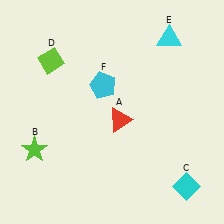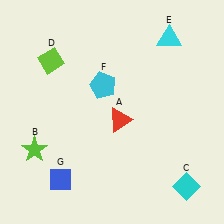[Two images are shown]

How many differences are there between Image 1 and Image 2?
There is 1 difference between the two images.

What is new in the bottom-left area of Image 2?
A blue diamond (G) was added in the bottom-left area of Image 2.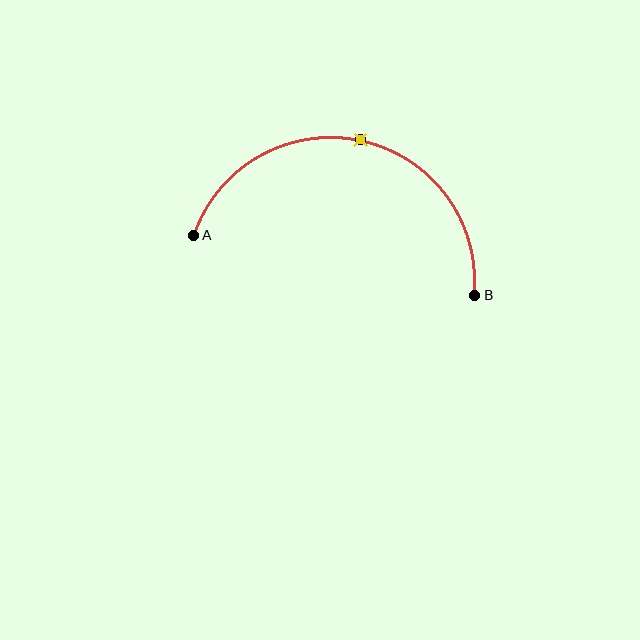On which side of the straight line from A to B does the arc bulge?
The arc bulges above the straight line connecting A and B.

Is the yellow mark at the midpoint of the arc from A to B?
Yes. The yellow mark lies on the arc at equal arc-length from both A and B — it is the arc midpoint.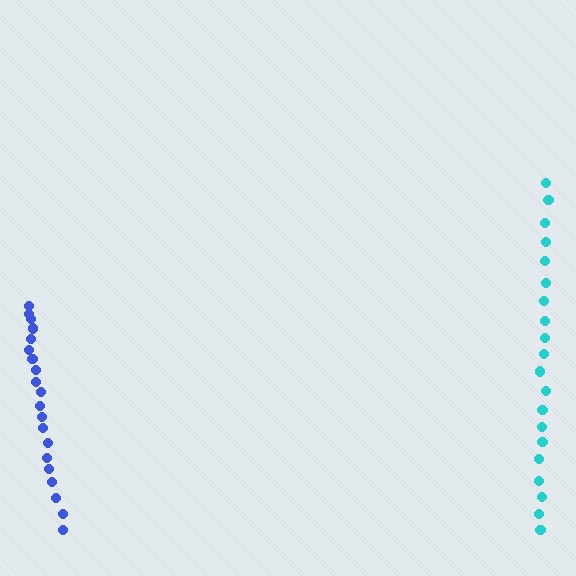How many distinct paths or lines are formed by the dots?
There are 2 distinct paths.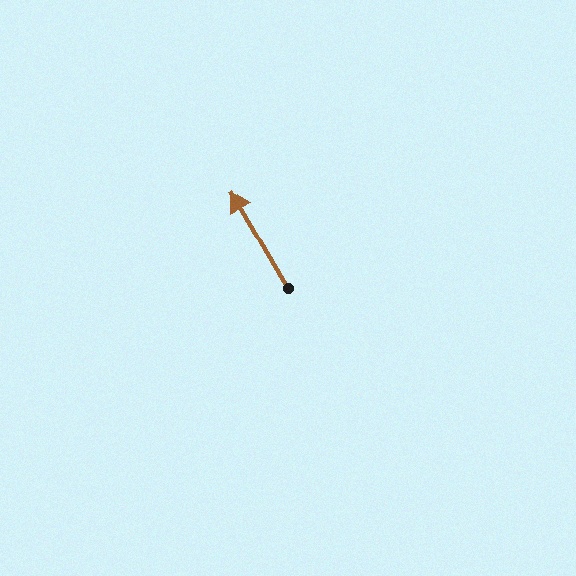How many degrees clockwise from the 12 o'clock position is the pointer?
Approximately 330 degrees.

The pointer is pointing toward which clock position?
Roughly 11 o'clock.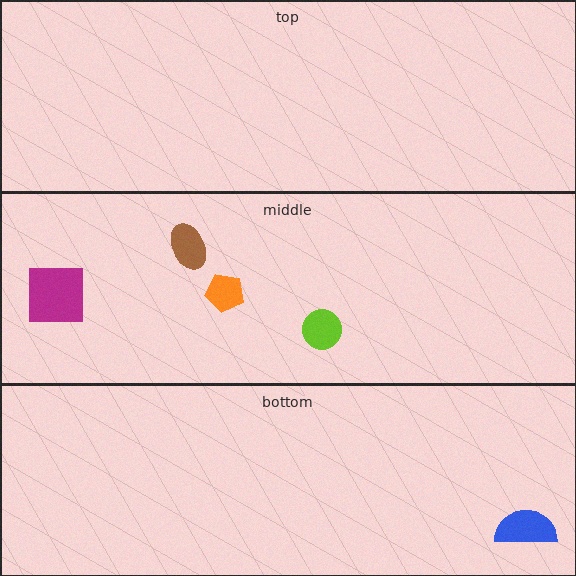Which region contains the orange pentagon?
The middle region.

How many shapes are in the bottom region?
1.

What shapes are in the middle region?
The brown ellipse, the lime circle, the magenta square, the orange pentagon.